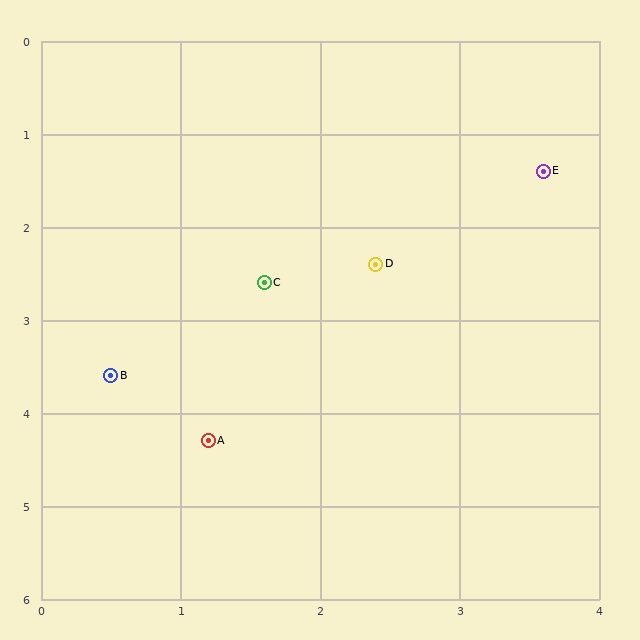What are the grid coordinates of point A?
Point A is at approximately (1.2, 4.3).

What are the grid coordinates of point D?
Point D is at approximately (2.4, 2.4).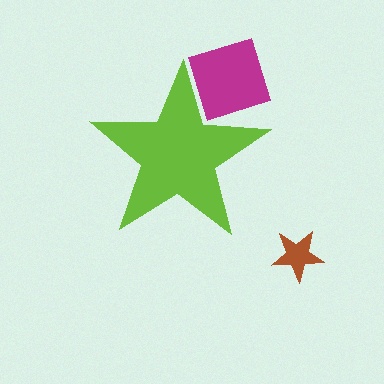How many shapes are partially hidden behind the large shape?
2 shapes are partially hidden.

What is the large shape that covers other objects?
A lime star.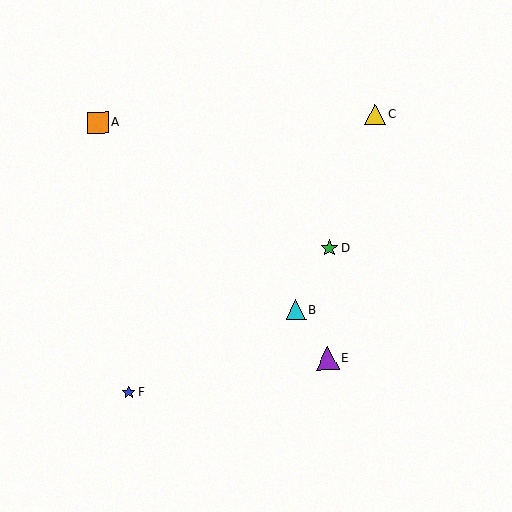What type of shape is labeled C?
Shape C is a yellow triangle.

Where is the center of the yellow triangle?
The center of the yellow triangle is at (375, 115).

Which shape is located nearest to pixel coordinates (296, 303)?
The cyan triangle (labeled B) at (296, 310) is nearest to that location.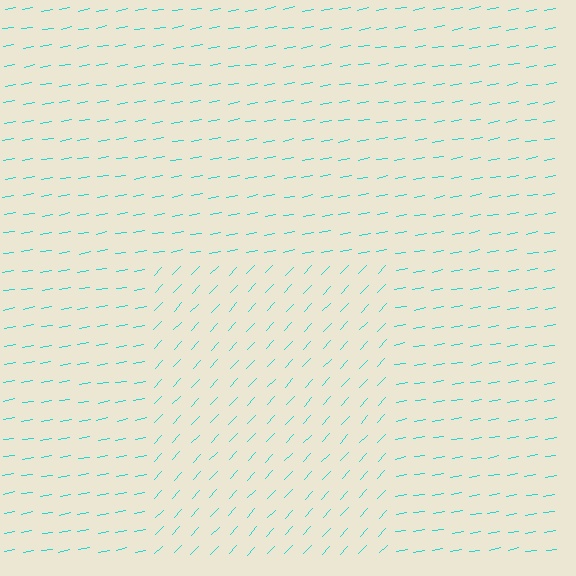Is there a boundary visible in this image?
Yes, there is a texture boundary formed by a change in line orientation.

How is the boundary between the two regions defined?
The boundary is defined purely by a change in line orientation (approximately 37 degrees difference). All lines are the same color and thickness.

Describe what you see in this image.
The image is filled with small cyan line segments. A rectangle region in the image has lines oriented differently from the surrounding lines, creating a visible texture boundary.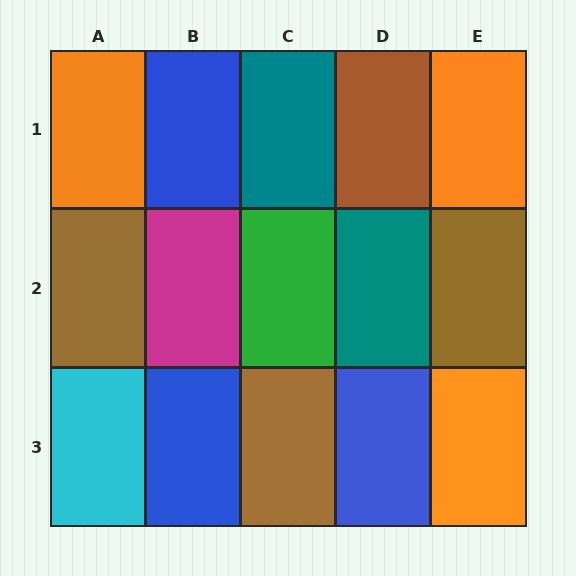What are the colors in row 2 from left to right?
Brown, magenta, green, teal, brown.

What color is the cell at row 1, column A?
Orange.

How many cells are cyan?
1 cell is cyan.